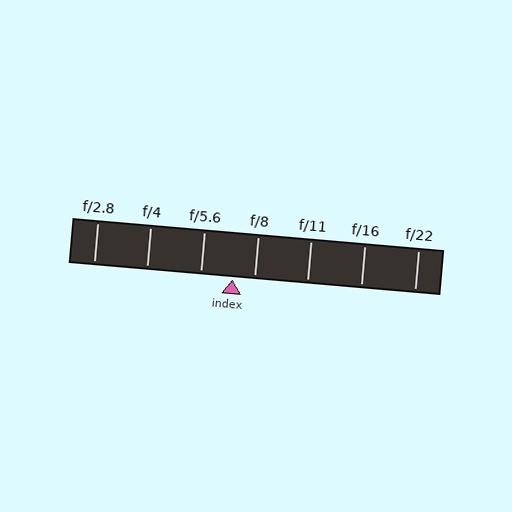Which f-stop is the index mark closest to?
The index mark is closest to f/8.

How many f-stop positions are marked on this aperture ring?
There are 7 f-stop positions marked.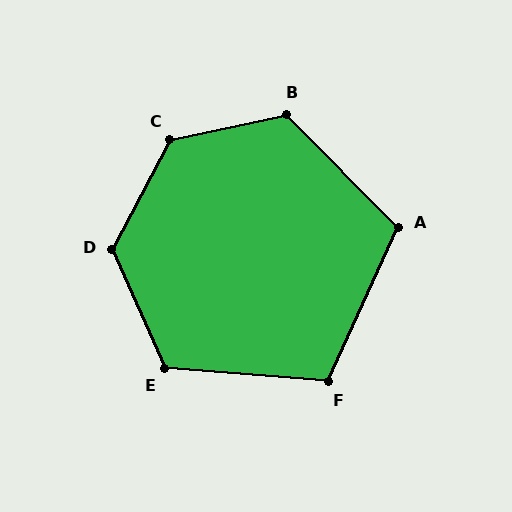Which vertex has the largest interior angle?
C, at approximately 130 degrees.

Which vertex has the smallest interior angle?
F, at approximately 110 degrees.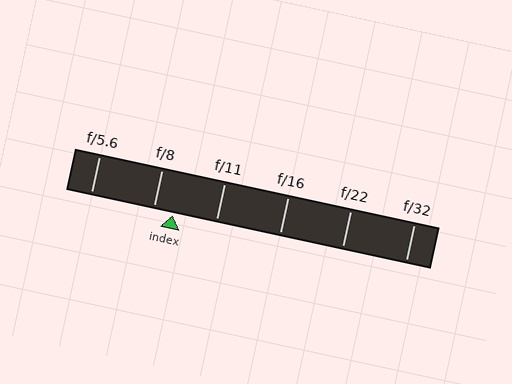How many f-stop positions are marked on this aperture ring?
There are 6 f-stop positions marked.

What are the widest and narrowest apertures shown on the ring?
The widest aperture shown is f/5.6 and the narrowest is f/32.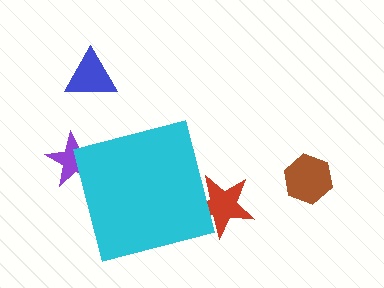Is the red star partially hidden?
Yes, the red star is partially hidden behind the cyan square.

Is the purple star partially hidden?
Yes, the purple star is partially hidden behind the cyan square.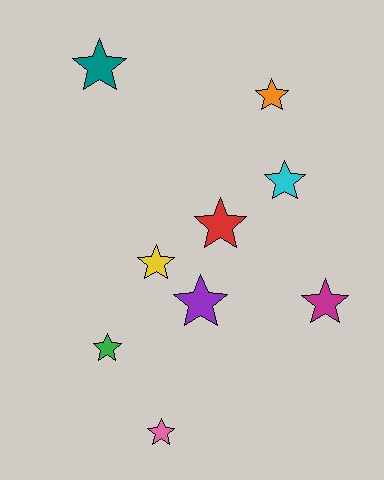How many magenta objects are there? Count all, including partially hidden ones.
There is 1 magenta object.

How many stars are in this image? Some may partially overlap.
There are 9 stars.